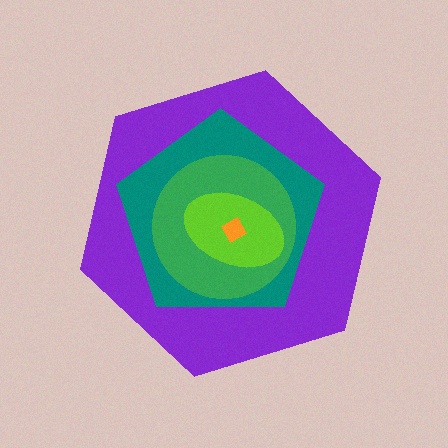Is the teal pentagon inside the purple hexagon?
Yes.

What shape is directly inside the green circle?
The lime ellipse.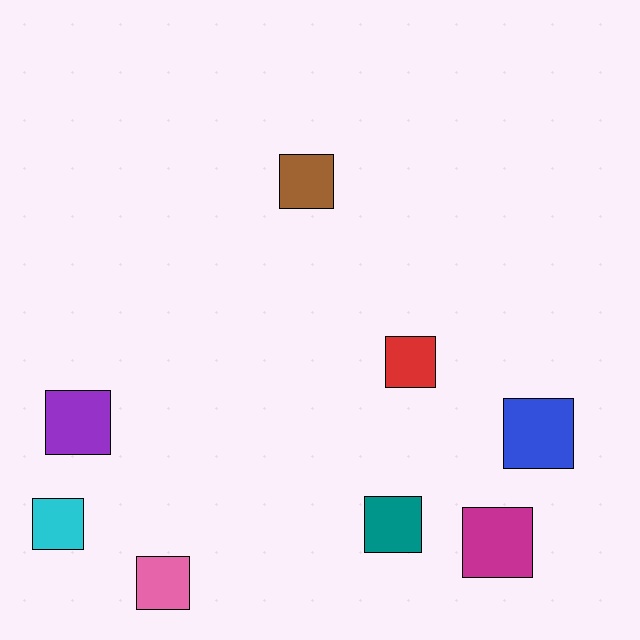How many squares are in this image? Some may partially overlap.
There are 8 squares.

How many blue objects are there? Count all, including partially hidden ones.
There is 1 blue object.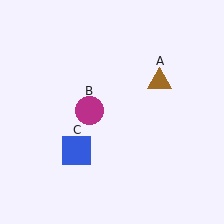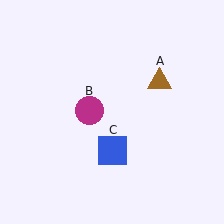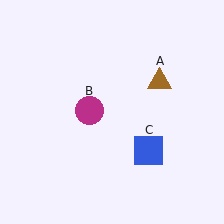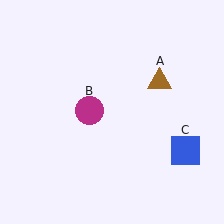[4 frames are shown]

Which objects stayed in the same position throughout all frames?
Brown triangle (object A) and magenta circle (object B) remained stationary.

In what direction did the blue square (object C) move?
The blue square (object C) moved right.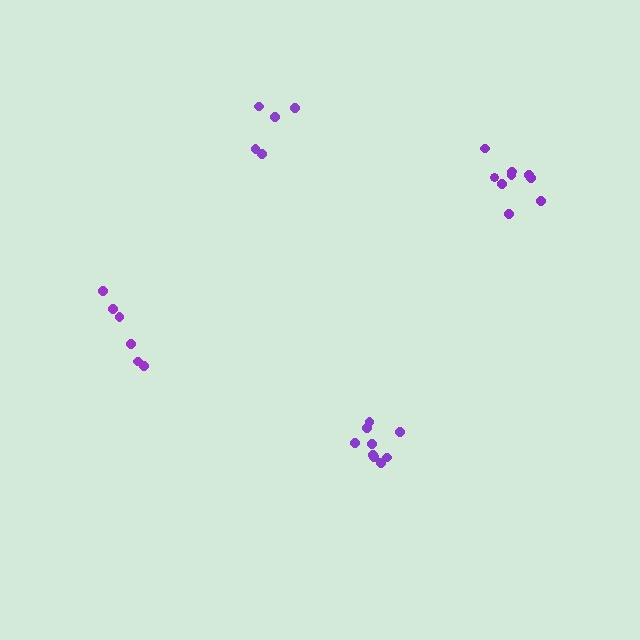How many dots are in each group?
Group 1: 6 dots, Group 2: 9 dots, Group 3: 5 dots, Group 4: 9 dots (29 total).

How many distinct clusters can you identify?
There are 4 distinct clusters.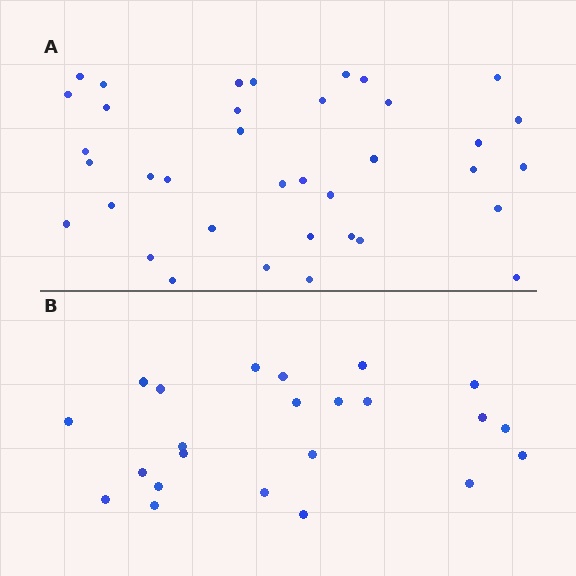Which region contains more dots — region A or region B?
Region A (the top region) has more dots.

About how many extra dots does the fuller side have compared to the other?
Region A has approximately 15 more dots than region B.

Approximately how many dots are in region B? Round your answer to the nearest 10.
About 20 dots. (The exact count is 23, which rounds to 20.)